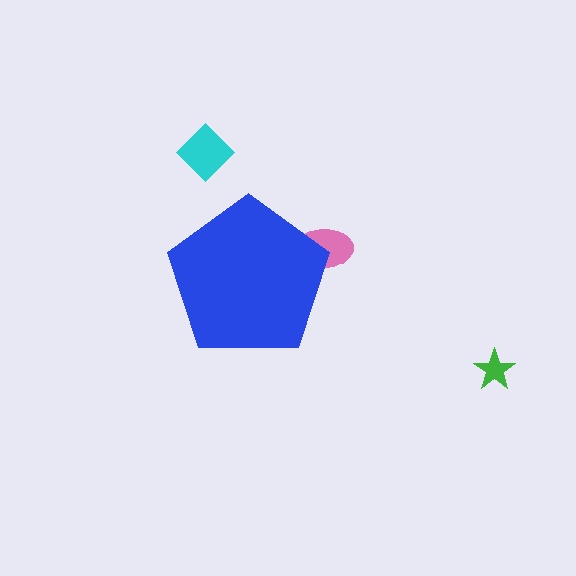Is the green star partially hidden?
No, the green star is fully visible.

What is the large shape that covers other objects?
A blue pentagon.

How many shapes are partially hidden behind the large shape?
1 shape is partially hidden.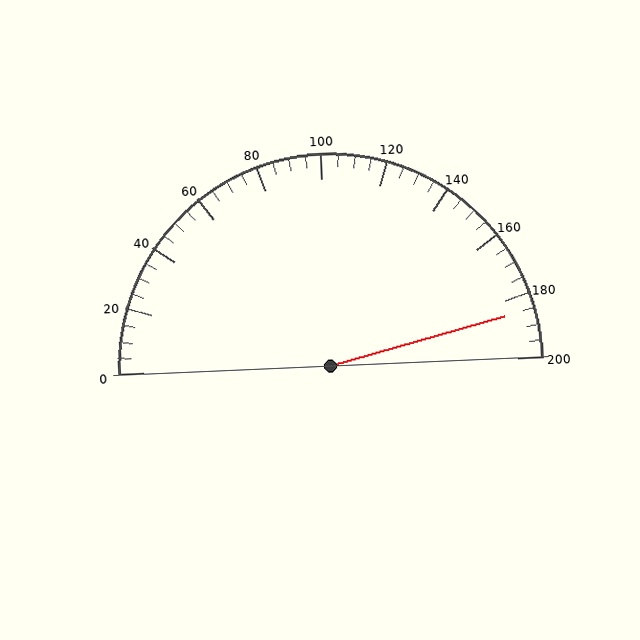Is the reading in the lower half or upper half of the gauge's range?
The reading is in the upper half of the range (0 to 200).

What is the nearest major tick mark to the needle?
The nearest major tick mark is 180.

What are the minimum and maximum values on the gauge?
The gauge ranges from 0 to 200.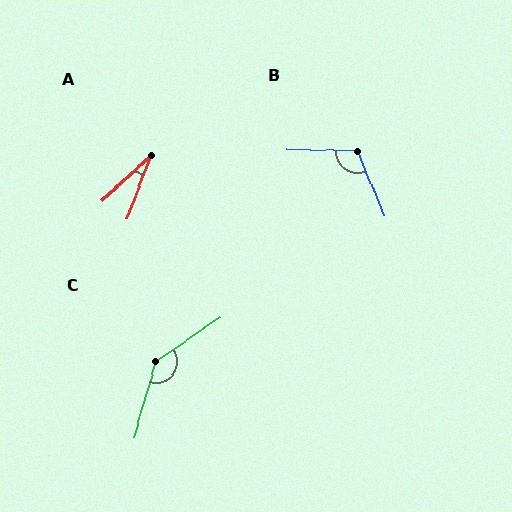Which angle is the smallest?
A, at approximately 26 degrees.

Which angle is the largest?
C, at approximately 141 degrees.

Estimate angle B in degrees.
Approximately 113 degrees.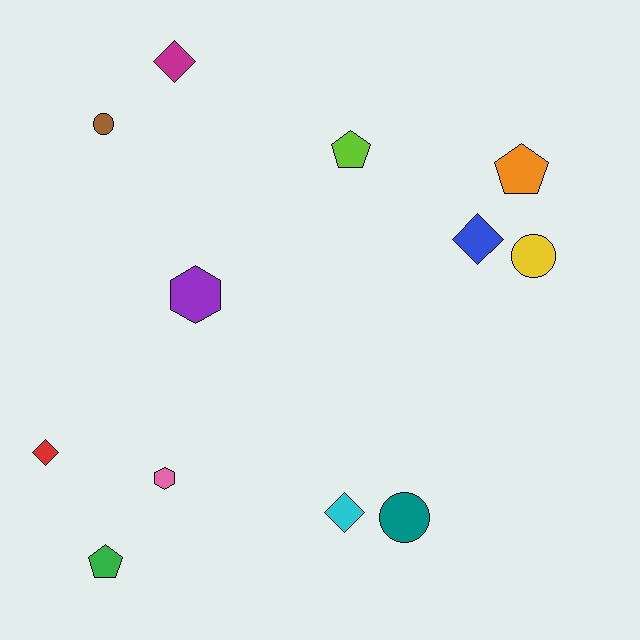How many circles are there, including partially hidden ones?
There are 3 circles.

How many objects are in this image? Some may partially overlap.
There are 12 objects.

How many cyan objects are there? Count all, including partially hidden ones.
There is 1 cyan object.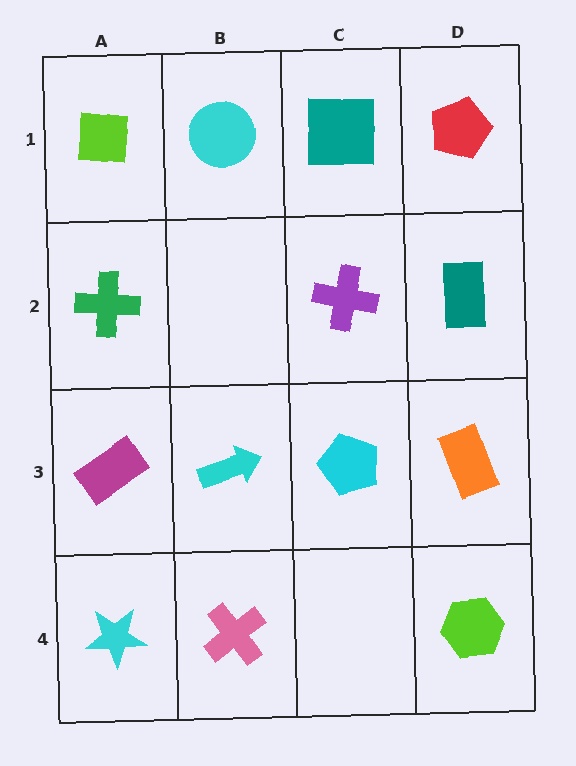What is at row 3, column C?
A cyan pentagon.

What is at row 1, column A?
A lime square.